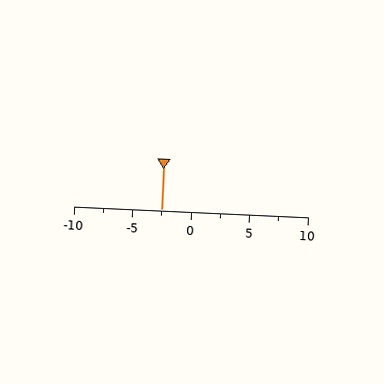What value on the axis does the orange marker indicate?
The marker indicates approximately -2.5.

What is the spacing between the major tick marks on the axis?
The major ticks are spaced 5 apart.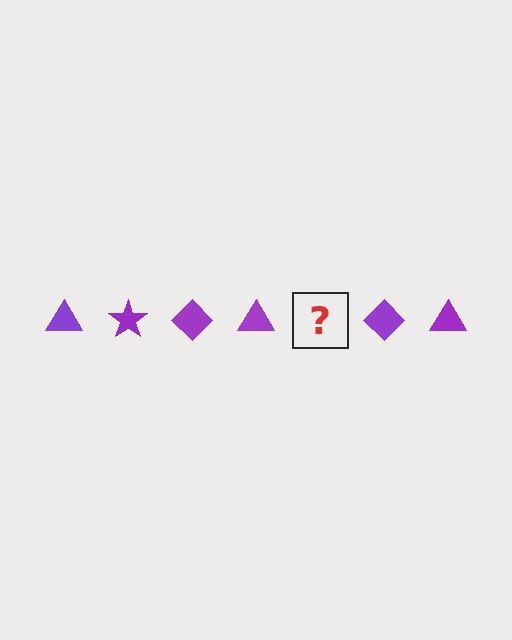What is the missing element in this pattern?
The missing element is a purple star.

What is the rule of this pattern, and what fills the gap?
The rule is that the pattern cycles through triangle, star, diamond shapes in purple. The gap should be filled with a purple star.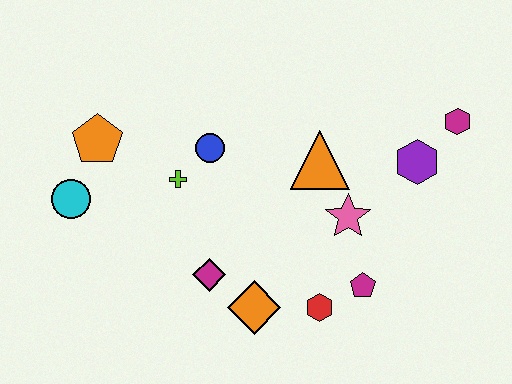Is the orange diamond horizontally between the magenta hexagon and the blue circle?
Yes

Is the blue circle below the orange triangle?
No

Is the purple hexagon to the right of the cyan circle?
Yes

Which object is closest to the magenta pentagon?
The red hexagon is closest to the magenta pentagon.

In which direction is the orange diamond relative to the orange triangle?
The orange diamond is below the orange triangle.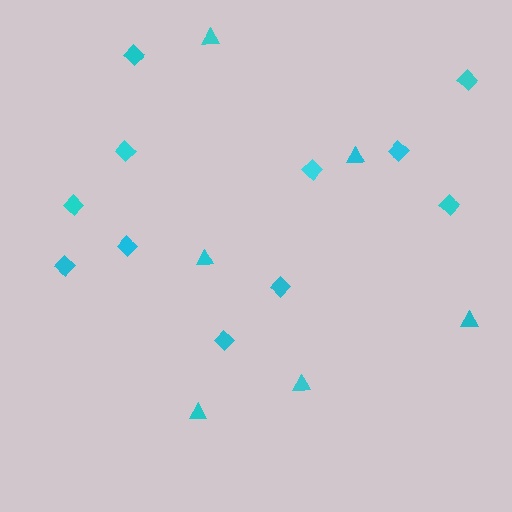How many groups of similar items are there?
There are 2 groups: one group of diamonds (11) and one group of triangles (6).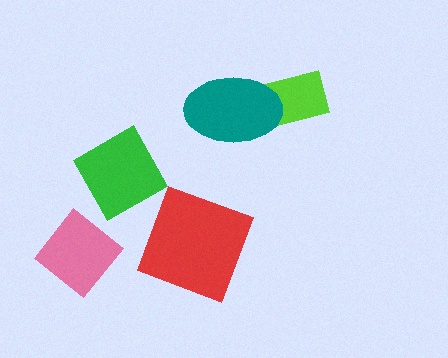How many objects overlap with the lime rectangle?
1 object overlaps with the lime rectangle.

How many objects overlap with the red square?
0 objects overlap with the red square.